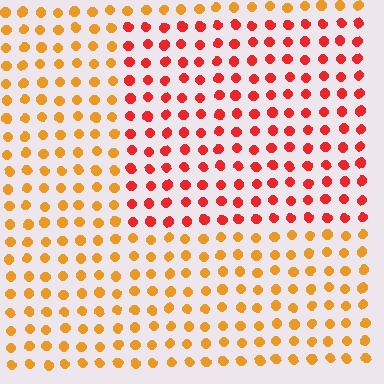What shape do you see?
I see a rectangle.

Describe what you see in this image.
The image is filled with small orange elements in a uniform arrangement. A rectangle-shaped region is visible where the elements are tinted to a slightly different hue, forming a subtle color boundary.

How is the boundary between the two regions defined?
The boundary is defined purely by a slight shift in hue (about 37 degrees). Spacing, size, and orientation are identical on both sides.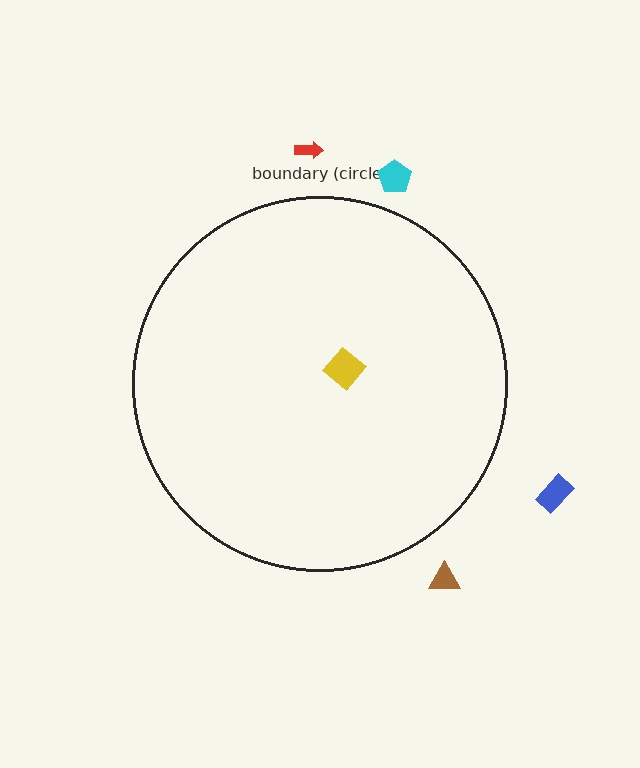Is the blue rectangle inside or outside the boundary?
Outside.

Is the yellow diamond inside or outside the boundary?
Inside.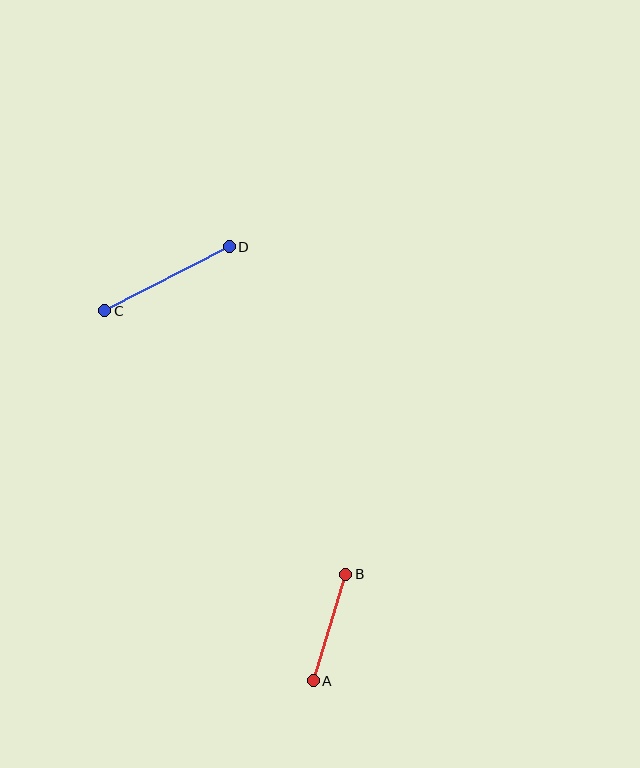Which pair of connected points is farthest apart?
Points C and D are farthest apart.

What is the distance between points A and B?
The distance is approximately 111 pixels.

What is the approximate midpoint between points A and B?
The midpoint is at approximately (329, 628) pixels.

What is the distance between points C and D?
The distance is approximately 140 pixels.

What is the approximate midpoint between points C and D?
The midpoint is at approximately (167, 279) pixels.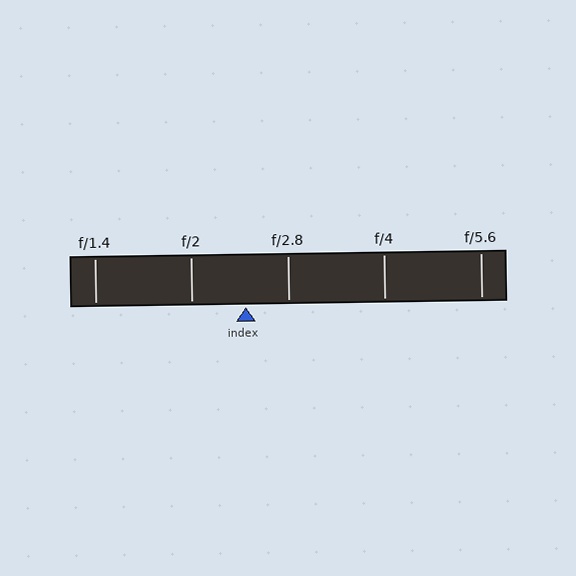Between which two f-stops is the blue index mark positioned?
The index mark is between f/2 and f/2.8.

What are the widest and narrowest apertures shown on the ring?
The widest aperture shown is f/1.4 and the narrowest is f/5.6.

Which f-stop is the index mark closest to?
The index mark is closest to f/2.8.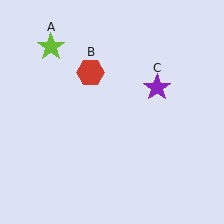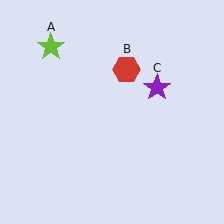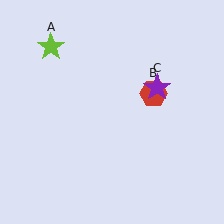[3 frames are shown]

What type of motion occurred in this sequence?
The red hexagon (object B) rotated clockwise around the center of the scene.